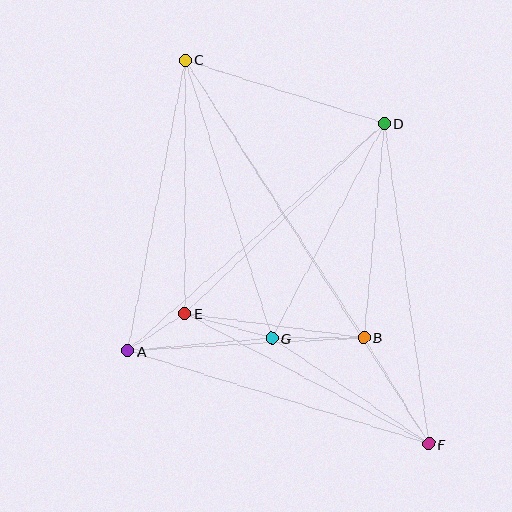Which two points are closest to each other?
Points A and E are closest to each other.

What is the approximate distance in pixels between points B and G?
The distance between B and G is approximately 92 pixels.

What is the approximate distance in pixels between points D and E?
The distance between D and E is approximately 275 pixels.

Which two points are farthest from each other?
Points C and F are farthest from each other.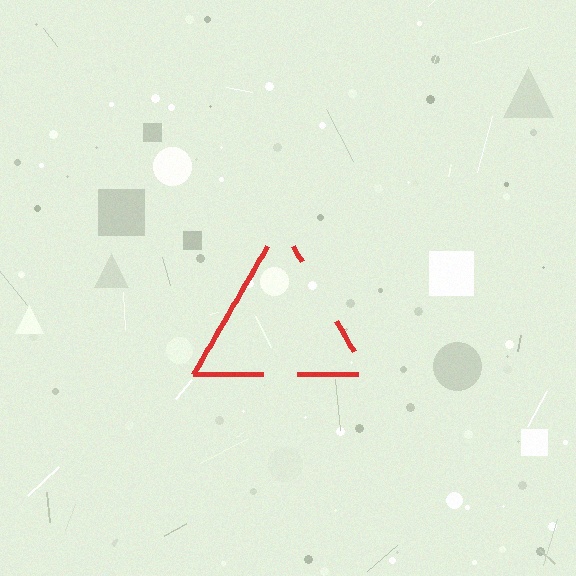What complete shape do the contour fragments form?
The contour fragments form a triangle.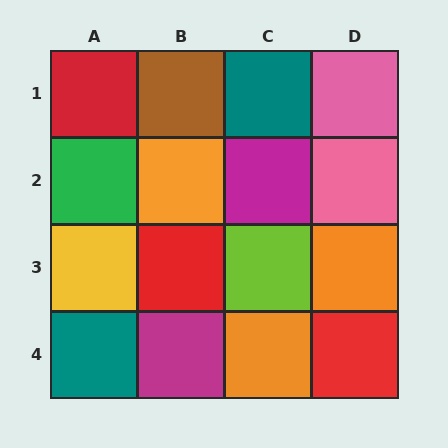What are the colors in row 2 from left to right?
Green, orange, magenta, pink.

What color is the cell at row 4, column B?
Magenta.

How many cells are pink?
2 cells are pink.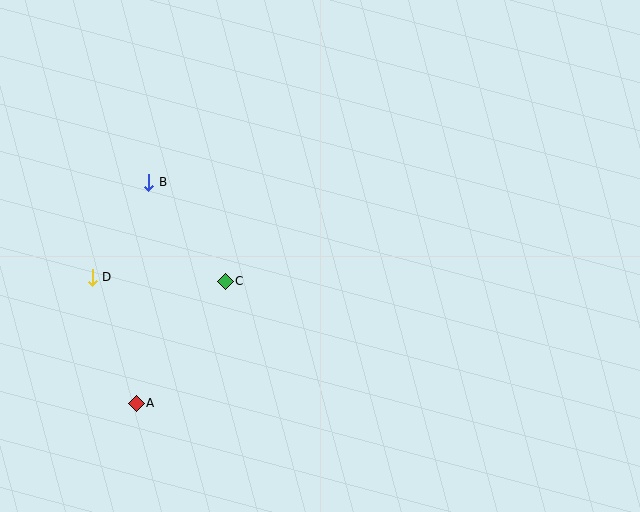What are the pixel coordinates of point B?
Point B is at (149, 182).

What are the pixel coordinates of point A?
Point A is at (136, 403).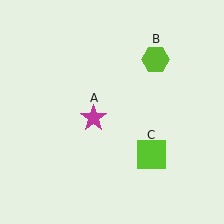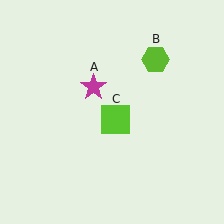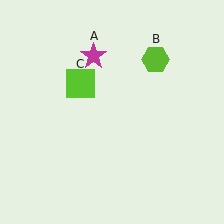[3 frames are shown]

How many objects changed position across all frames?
2 objects changed position: magenta star (object A), lime square (object C).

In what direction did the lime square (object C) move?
The lime square (object C) moved up and to the left.